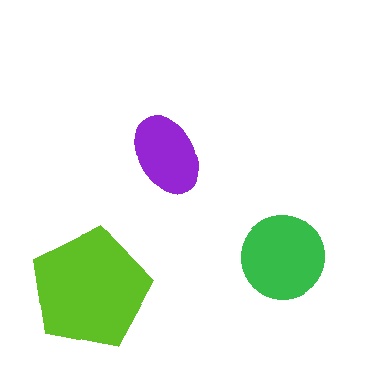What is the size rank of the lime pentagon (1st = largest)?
1st.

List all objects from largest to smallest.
The lime pentagon, the green circle, the purple ellipse.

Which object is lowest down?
The lime pentagon is bottommost.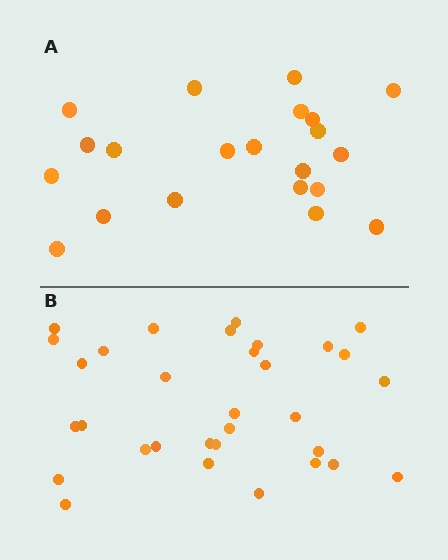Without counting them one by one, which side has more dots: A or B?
Region B (the bottom region) has more dots.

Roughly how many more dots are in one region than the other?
Region B has roughly 12 or so more dots than region A.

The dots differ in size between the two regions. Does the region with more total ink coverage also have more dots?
No. Region A has more total ink coverage because its dots are larger, but region B actually contains more individual dots. Total area can be misleading — the number of items is what matters here.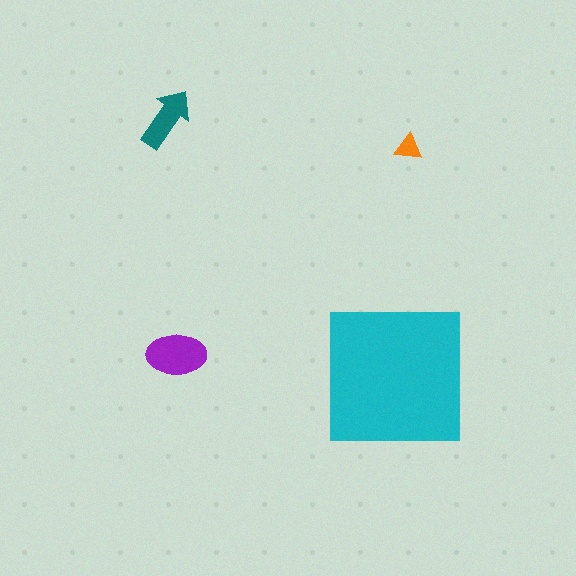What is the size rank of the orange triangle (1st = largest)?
4th.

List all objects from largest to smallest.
The cyan square, the purple ellipse, the teal arrow, the orange triangle.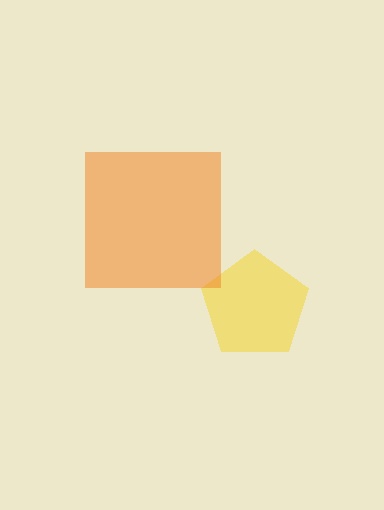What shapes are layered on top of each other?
The layered shapes are: a yellow pentagon, an orange square.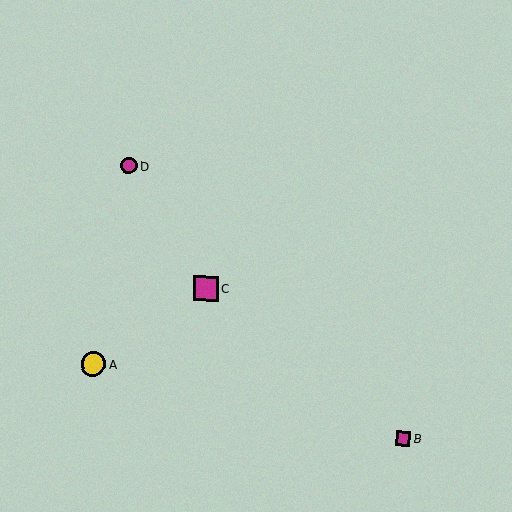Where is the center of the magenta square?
The center of the magenta square is at (403, 438).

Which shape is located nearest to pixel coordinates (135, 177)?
The magenta circle (labeled D) at (129, 166) is nearest to that location.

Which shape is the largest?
The magenta square (labeled C) is the largest.